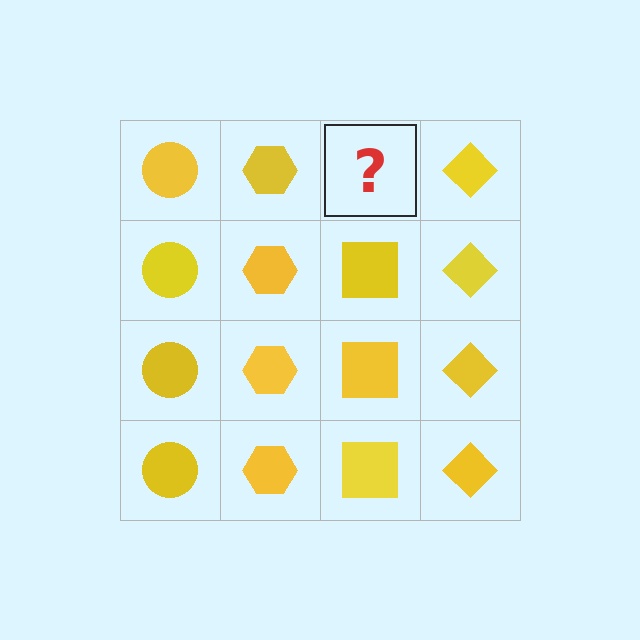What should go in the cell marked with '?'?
The missing cell should contain a yellow square.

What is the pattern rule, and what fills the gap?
The rule is that each column has a consistent shape. The gap should be filled with a yellow square.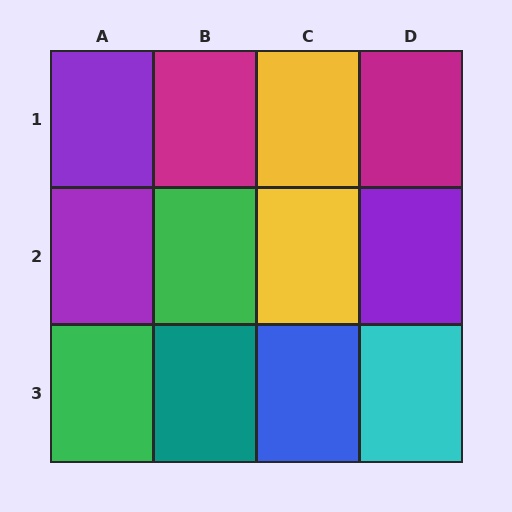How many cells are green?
2 cells are green.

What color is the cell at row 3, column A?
Green.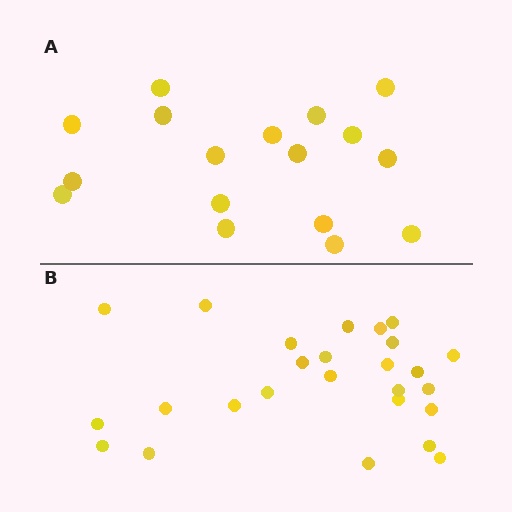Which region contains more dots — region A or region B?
Region B (the bottom region) has more dots.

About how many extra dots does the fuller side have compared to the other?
Region B has roughly 8 or so more dots than region A.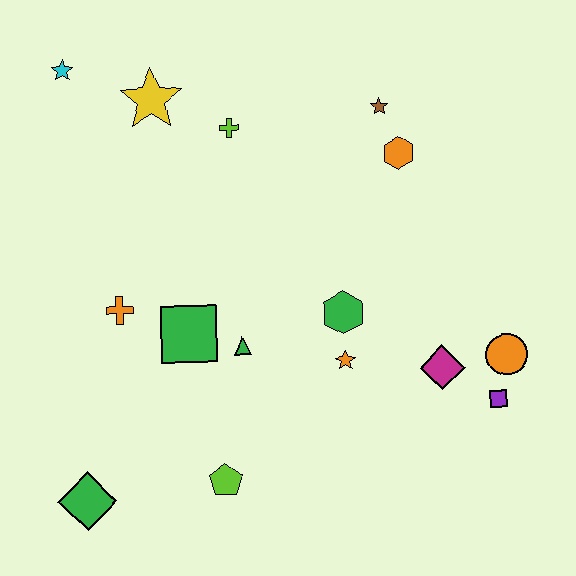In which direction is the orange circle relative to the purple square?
The orange circle is above the purple square.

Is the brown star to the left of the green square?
No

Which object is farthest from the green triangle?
The cyan star is farthest from the green triangle.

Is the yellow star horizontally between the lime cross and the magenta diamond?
No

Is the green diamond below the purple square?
Yes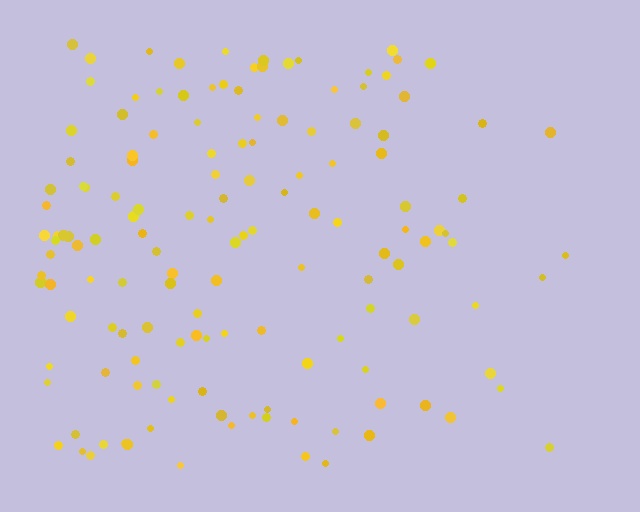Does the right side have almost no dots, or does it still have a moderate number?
Still a moderate number, just noticeably fewer than the left.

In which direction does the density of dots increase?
From right to left, with the left side densest.